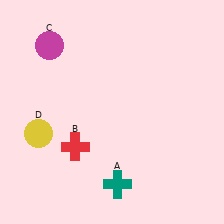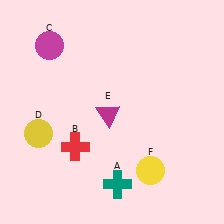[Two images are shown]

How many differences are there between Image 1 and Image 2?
There are 2 differences between the two images.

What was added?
A magenta triangle (E), a yellow circle (F) were added in Image 2.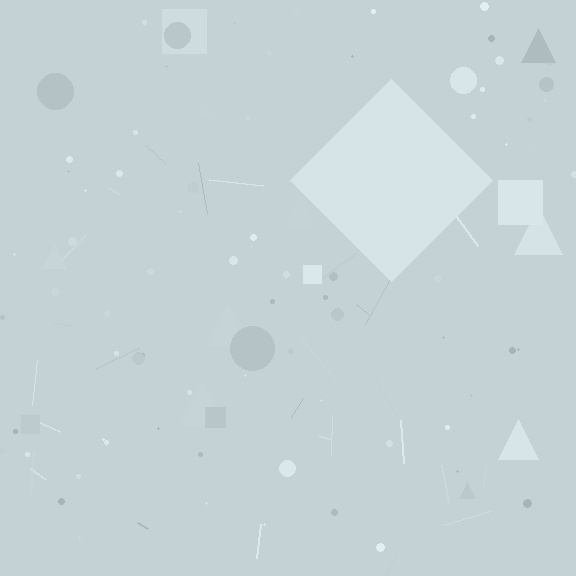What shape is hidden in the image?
A diamond is hidden in the image.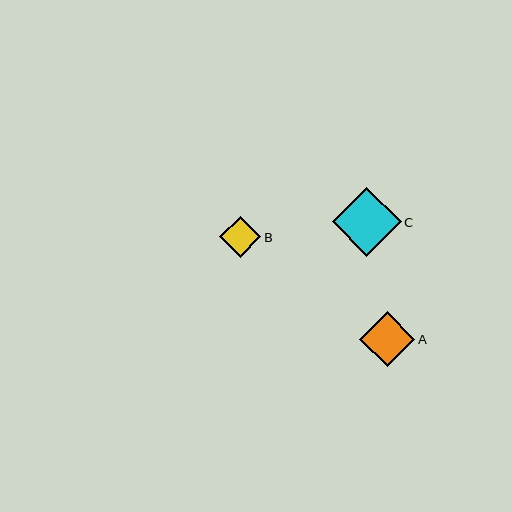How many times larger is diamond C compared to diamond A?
Diamond C is approximately 1.3 times the size of diamond A.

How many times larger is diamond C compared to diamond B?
Diamond C is approximately 1.7 times the size of diamond B.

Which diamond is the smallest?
Diamond B is the smallest with a size of approximately 41 pixels.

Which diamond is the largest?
Diamond C is the largest with a size of approximately 69 pixels.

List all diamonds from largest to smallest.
From largest to smallest: C, A, B.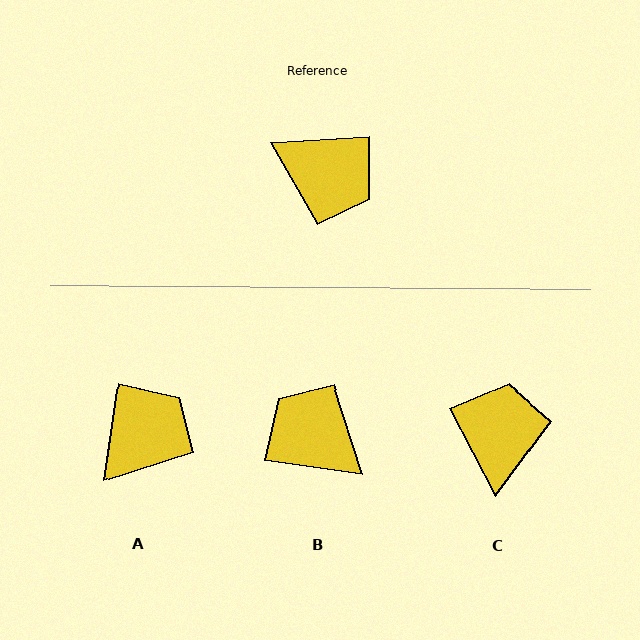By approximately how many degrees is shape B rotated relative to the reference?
Approximately 168 degrees counter-clockwise.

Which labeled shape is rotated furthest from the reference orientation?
B, about 168 degrees away.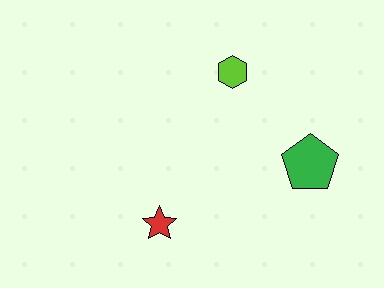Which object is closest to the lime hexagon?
The green pentagon is closest to the lime hexagon.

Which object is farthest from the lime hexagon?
The red star is farthest from the lime hexagon.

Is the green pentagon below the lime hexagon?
Yes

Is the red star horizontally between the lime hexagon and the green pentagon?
No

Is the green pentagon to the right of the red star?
Yes